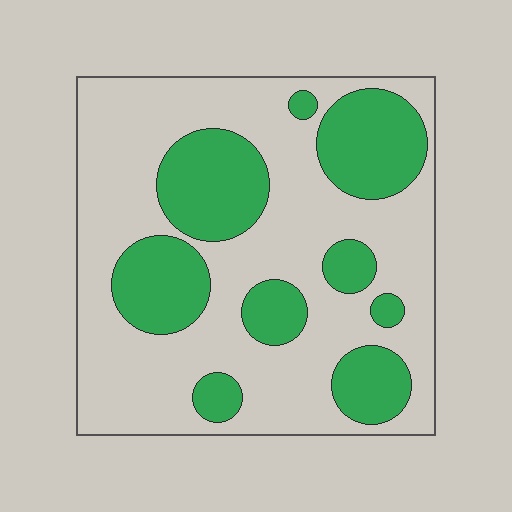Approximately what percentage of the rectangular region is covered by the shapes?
Approximately 35%.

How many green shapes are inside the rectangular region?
9.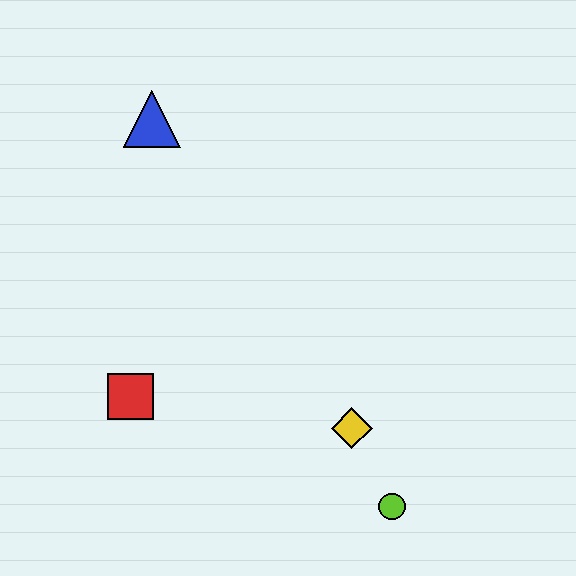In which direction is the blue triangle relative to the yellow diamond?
The blue triangle is above the yellow diamond.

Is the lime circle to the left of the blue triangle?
No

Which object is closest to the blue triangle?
The red square is closest to the blue triangle.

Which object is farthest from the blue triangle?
The lime circle is farthest from the blue triangle.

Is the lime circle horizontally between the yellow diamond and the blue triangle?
No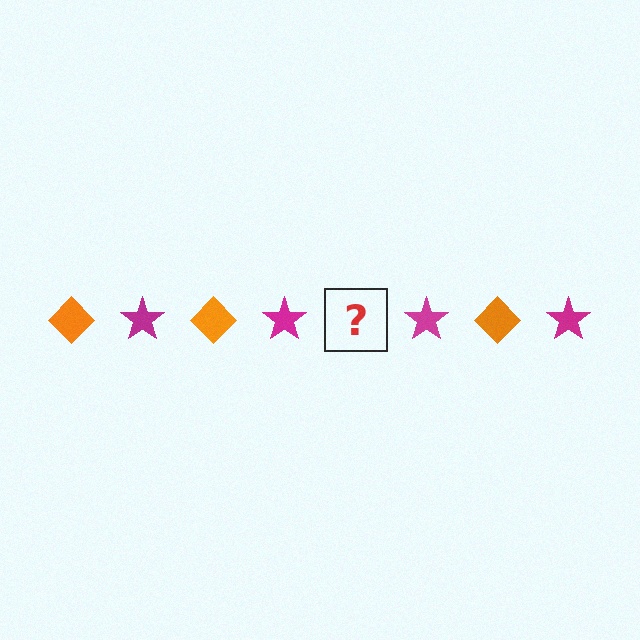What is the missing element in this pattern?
The missing element is an orange diamond.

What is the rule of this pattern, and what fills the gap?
The rule is that the pattern alternates between orange diamond and magenta star. The gap should be filled with an orange diamond.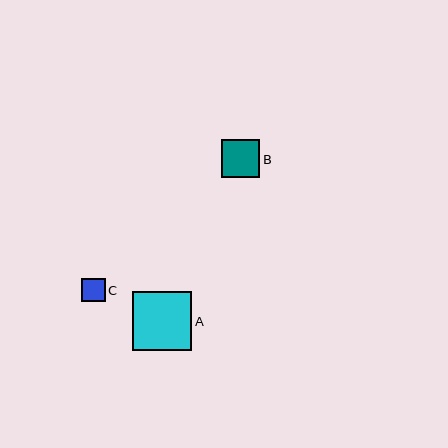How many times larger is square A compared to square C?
Square A is approximately 2.6 times the size of square C.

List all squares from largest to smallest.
From largest to smallest: A, B, C.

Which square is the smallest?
Square C is the smallest with a size of approximately 23 pixels.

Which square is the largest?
Square A is the largest with a size of approximately 60 pixels.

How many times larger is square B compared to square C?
Square B is approximately 1.6 times the size of square C.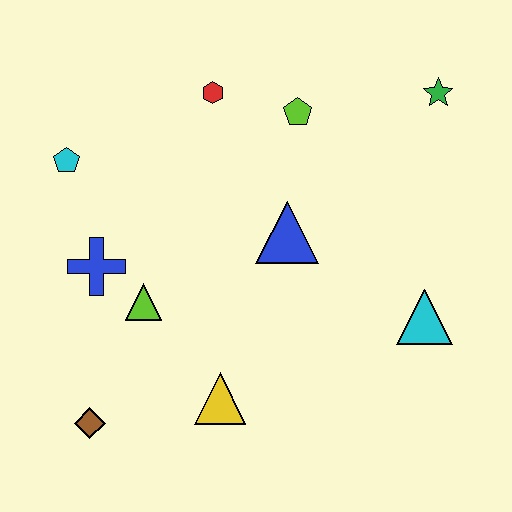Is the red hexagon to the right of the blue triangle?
No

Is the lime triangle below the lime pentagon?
Yes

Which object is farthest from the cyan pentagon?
The cyan triangle is farthest from the cyan pentagon.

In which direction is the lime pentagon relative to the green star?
The lime pentagon is to the left of the green star.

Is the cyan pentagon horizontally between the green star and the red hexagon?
No